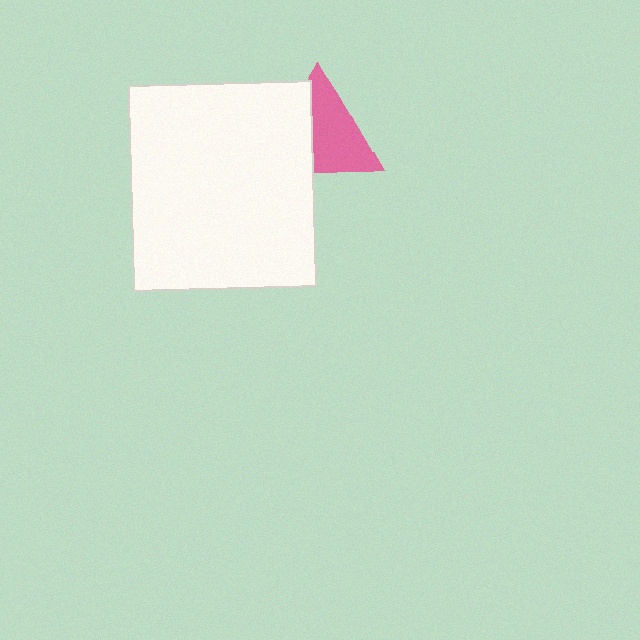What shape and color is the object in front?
The object in front is a white rectangle.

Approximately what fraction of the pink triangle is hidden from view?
Roughly 40% of the pink triangle is hidden behind the white rectangle.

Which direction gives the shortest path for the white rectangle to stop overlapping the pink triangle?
Moving left gives the shortest separation.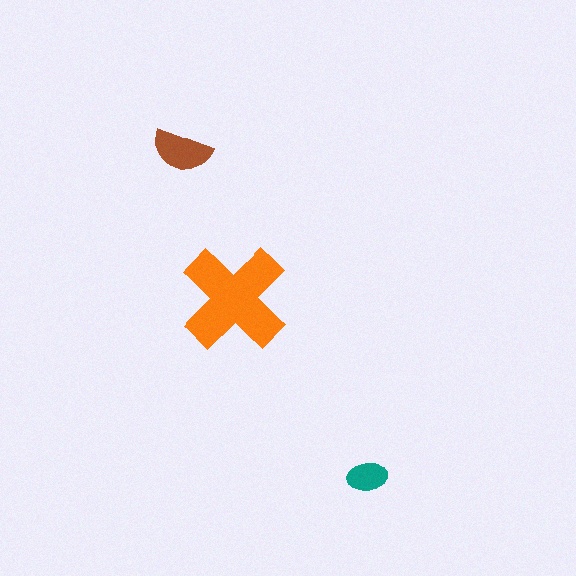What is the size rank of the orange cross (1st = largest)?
1st.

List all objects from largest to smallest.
The orange cross, the brown semicircle, the teal ellipse.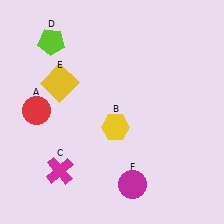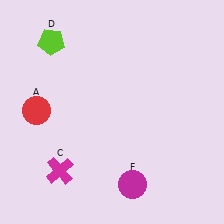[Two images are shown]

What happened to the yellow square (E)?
The yellow square (E) was removed in Image 2. It was in the top-left area of Image 1.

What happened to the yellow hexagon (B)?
The yellow hexagon (B) was removed in Image 2. It was in the bottom-right area of Image 1.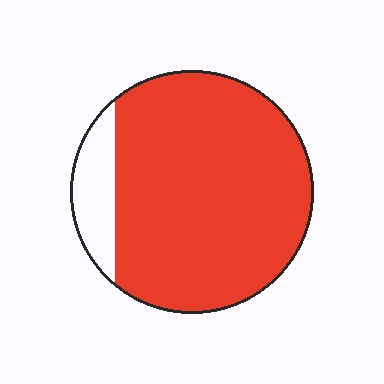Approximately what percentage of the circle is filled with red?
Approximately 85%.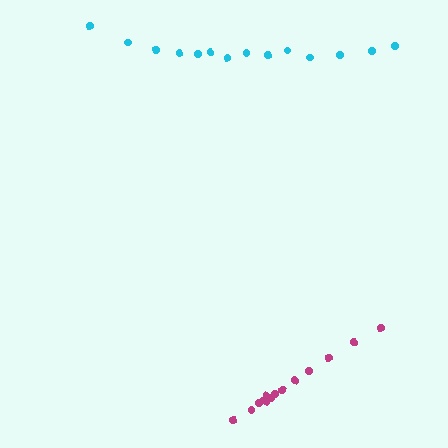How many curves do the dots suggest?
There are 2 distinct paths.